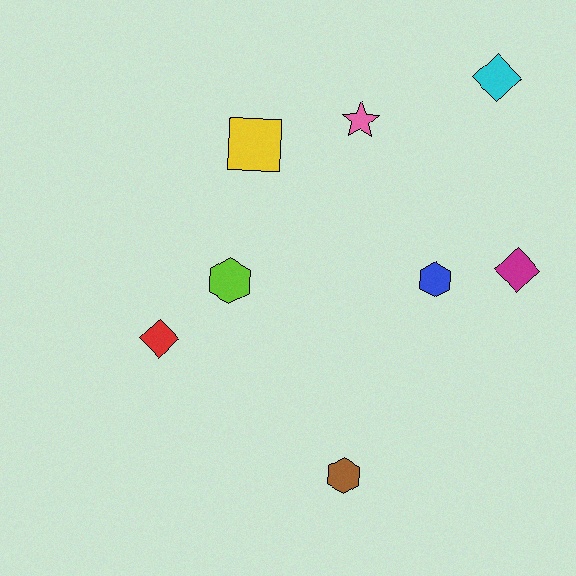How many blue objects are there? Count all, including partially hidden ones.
There is 1 blue object.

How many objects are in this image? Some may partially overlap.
There are 8 objects.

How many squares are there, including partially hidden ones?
There is 1 square.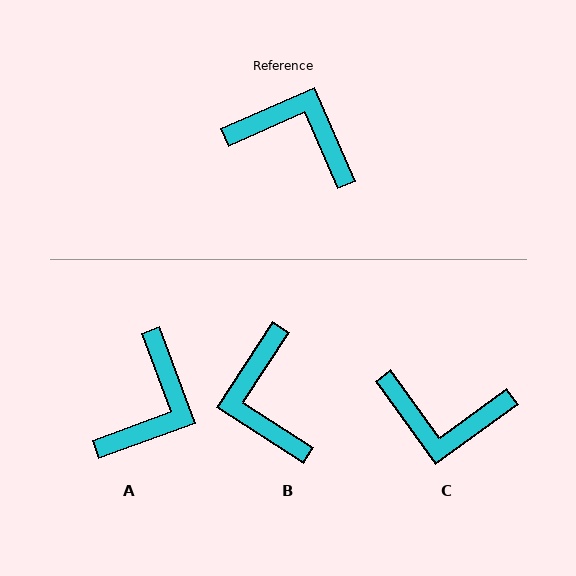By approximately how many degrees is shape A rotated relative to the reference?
Approximately 93 degrees clockwise.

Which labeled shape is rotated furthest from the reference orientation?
C, about 168 degrees away.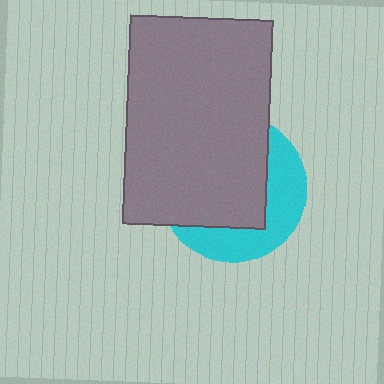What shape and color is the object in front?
The object in front is a gray rectangle.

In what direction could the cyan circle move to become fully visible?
The cyan circle could move toward the lower-right. That would shift it out from behind the gray rectangle entirely.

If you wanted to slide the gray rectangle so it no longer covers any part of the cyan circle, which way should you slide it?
Slide it toward the upper-left — that is the most direct way to separate the two shapes.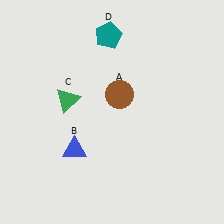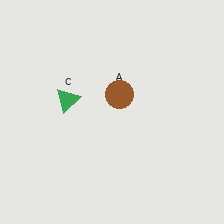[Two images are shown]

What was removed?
The teal pentagon (D), the blue triangle (B) were removed in Image 2.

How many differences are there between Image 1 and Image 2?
There are 2 differences between the two images.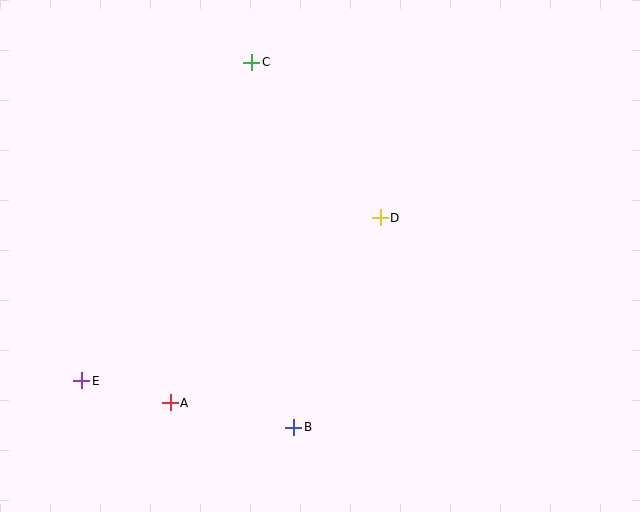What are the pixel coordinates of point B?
Point B is at (294, 427).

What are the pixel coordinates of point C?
Point C is at (252, 62).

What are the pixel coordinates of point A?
Point A is at (170, 403).